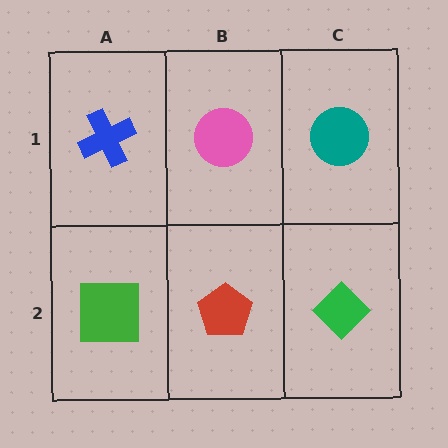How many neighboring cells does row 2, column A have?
2.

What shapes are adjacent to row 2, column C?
A teal circle (row 1, column C), a red pentagon (row 2, column B).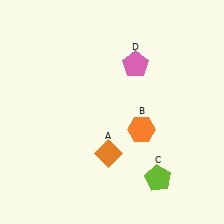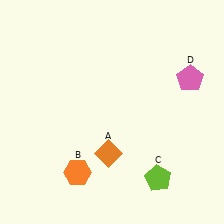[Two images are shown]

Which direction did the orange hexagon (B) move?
The orange hexagon (B) moved left.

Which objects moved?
The objects that moved are: the orange hexagon (B), the pink pentagon (D).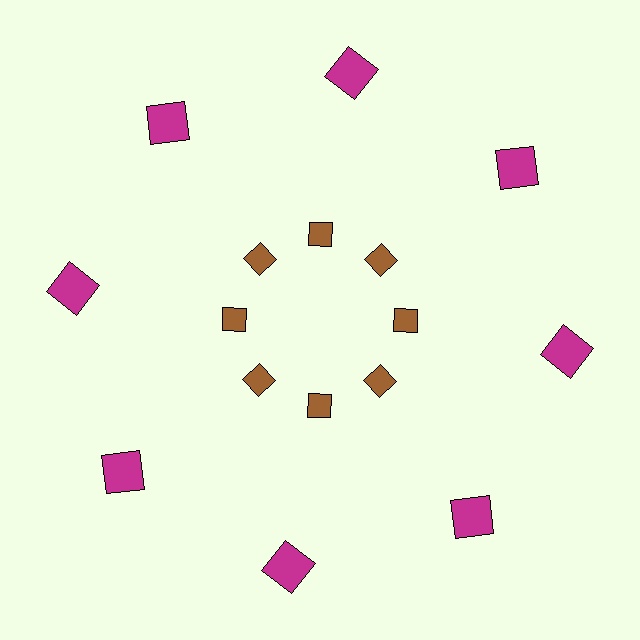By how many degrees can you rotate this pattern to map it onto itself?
The pattern maps onto itself every 45 degrees of rotation.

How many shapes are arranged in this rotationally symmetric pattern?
There are 16 shapes, arranged in 8 groups of 2.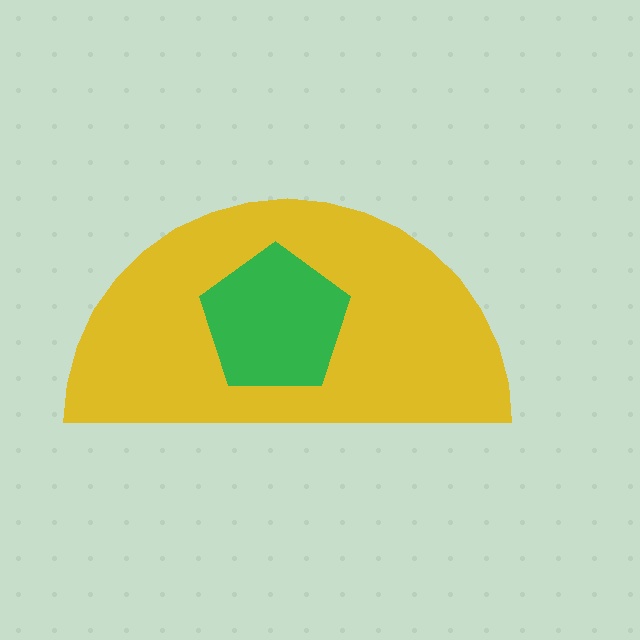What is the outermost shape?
The yellow semicircle.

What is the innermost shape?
The green pentagon.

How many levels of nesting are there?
2.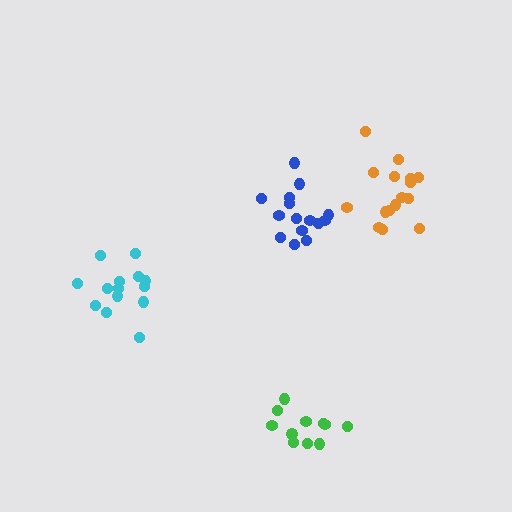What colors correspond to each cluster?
The clusters are colored: blue, cyan, orange, green.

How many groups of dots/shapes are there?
There are 4 groups.